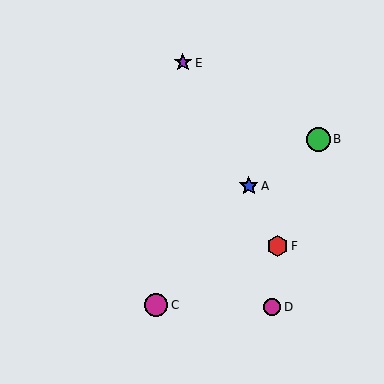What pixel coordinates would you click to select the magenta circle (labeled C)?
Click at (156, 305) to select the magenta circle C.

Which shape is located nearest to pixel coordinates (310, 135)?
The green circle (labeled B) at (319, 139) is nearest to that location.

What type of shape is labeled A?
Shape A is a blue star.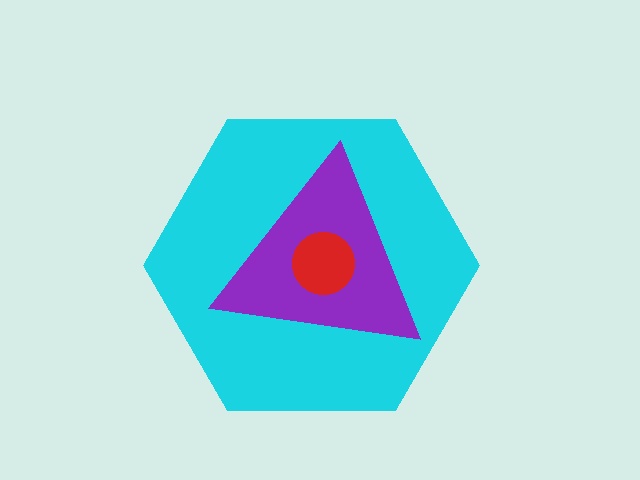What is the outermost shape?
The cyan hexagon.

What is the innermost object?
The red circle.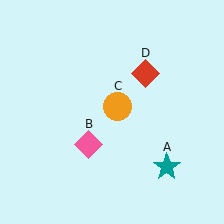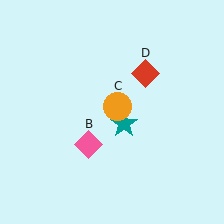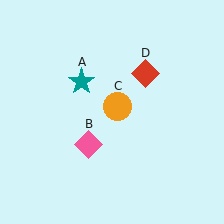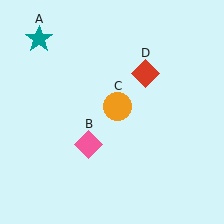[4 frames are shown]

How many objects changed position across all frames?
1 object changed position: teal star (object A).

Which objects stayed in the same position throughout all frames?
Pink diamond (object B) and orange circle (object C) and red diamond (object D) remained stationary.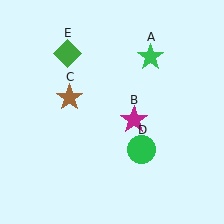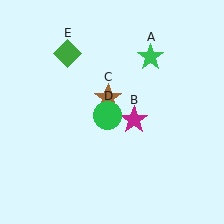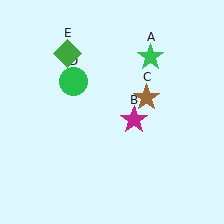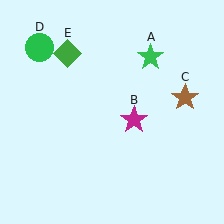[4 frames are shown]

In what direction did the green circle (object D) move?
The green circle (object D) moved up and to the left.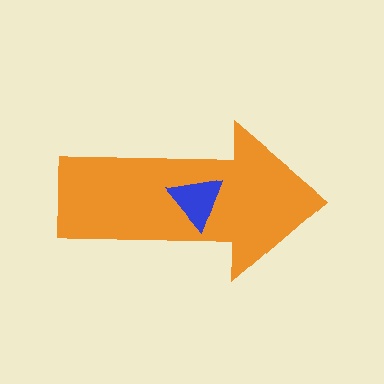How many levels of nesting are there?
2.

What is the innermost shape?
The blue triangle.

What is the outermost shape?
The orange arrow.